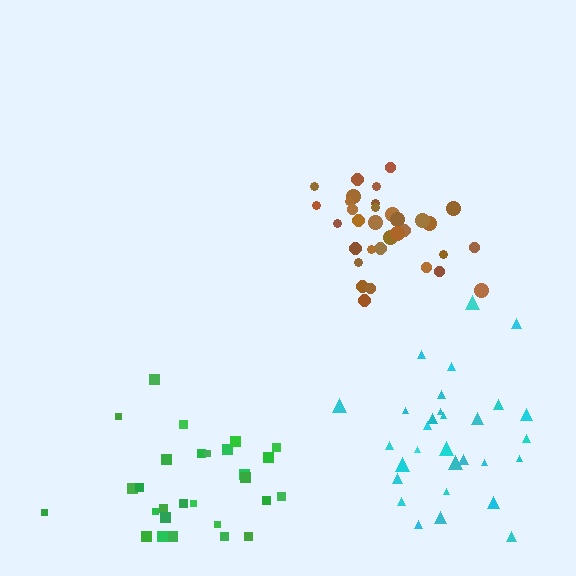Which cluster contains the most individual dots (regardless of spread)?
Brown (33).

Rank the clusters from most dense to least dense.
brown, cyan, green.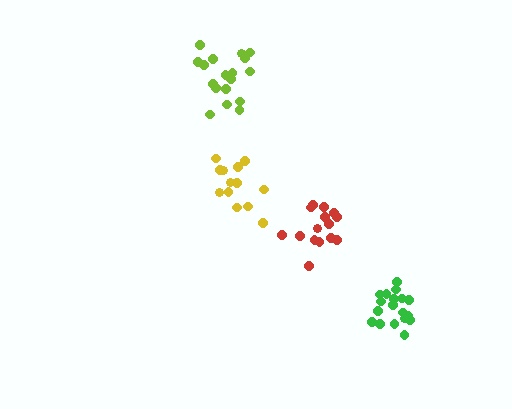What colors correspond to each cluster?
The clusters are colored: green, red, yellow, lime.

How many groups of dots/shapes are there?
There are 4 groups.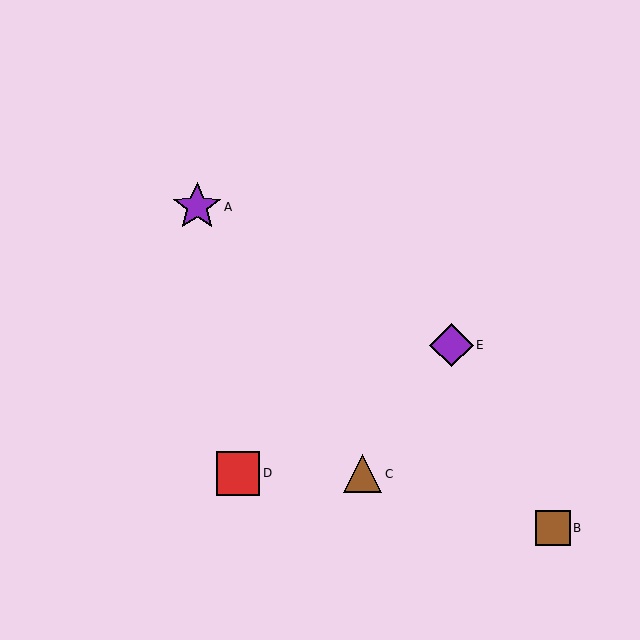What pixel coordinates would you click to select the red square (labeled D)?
Click at (238, 473) to select the red square D.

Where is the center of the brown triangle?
The center of the brown triangle is at (363, 474).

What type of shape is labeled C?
Shape C is a brown triangle.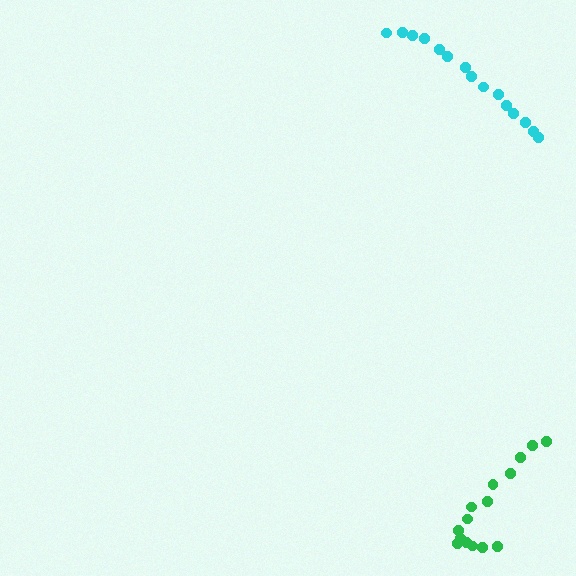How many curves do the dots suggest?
There are 2 distinct paths.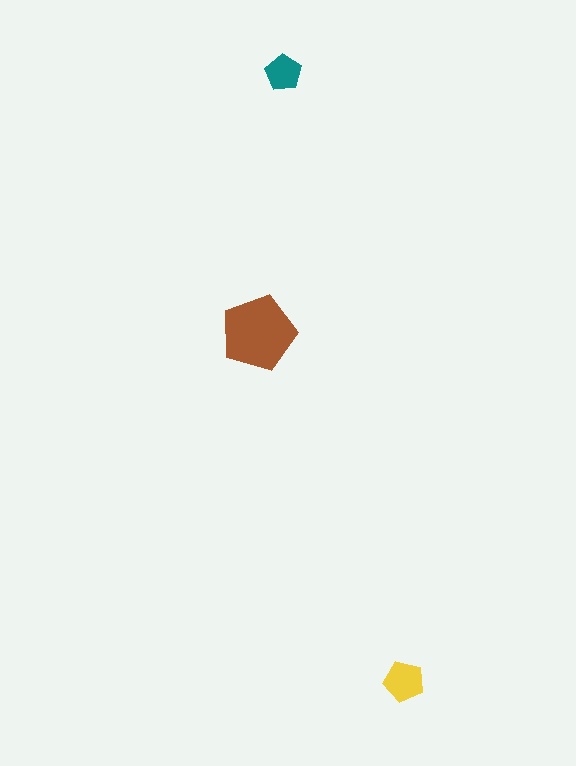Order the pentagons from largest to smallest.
the brown one, the yellow one, the teal one.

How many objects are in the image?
There are 3 objects in the image.